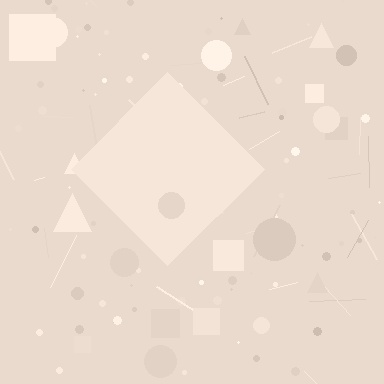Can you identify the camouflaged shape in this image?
The camouflaged shape is a diamond.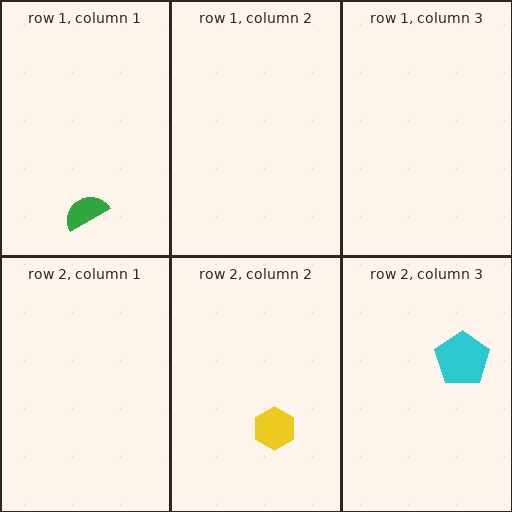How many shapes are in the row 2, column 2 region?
1.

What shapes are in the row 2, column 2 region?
The yellow hexagon.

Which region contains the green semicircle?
The row 1, column 1 region.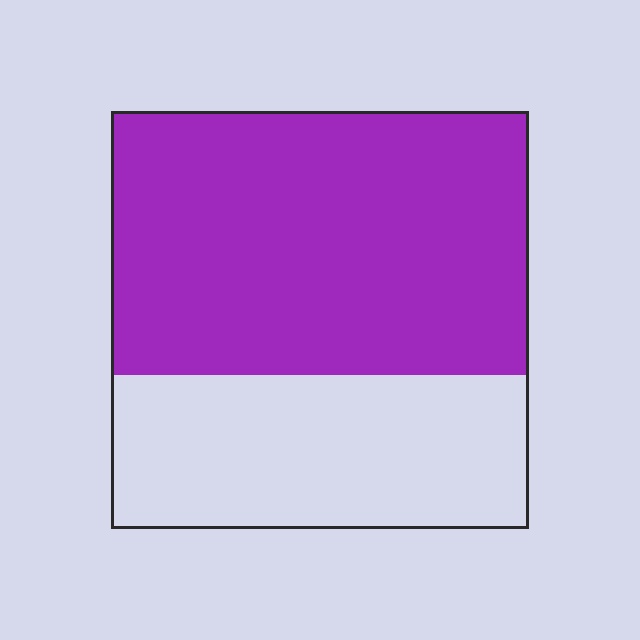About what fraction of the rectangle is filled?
About five eighths (5/8).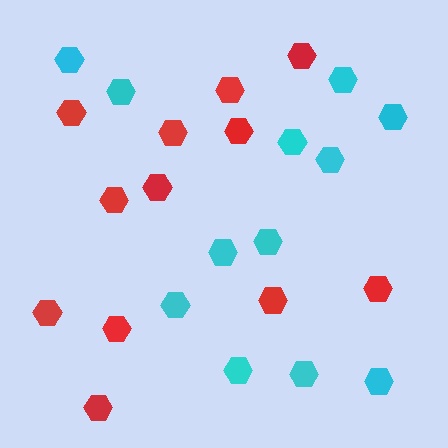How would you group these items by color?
There are 2 groups: one group of red hexagons (12) and one group of cyan hexagons (12).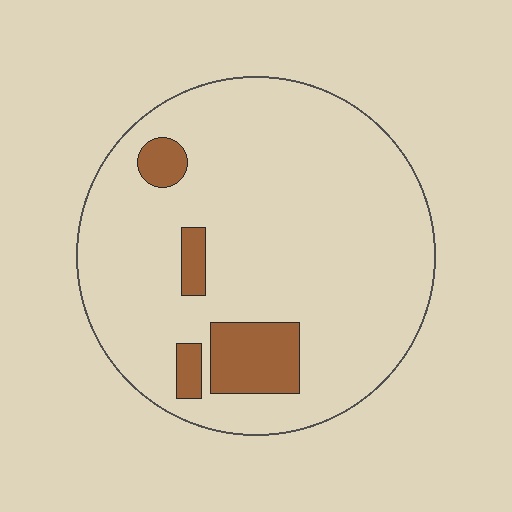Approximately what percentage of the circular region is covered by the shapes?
Approximately 10%.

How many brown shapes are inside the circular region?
4.